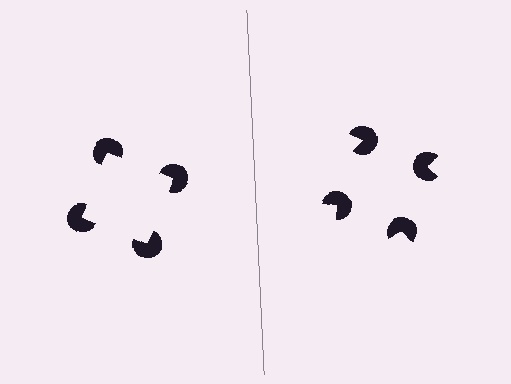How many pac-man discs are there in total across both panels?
8 — 4 on each side.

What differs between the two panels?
The pac-man discs are positioned identically on both sides; only the wedge orientations differ. On the left they align to a square; on the right they are misaligned.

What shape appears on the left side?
An illusory square.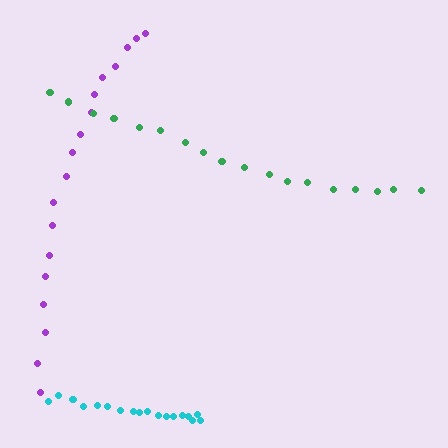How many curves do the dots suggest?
There are 3 distinct paths.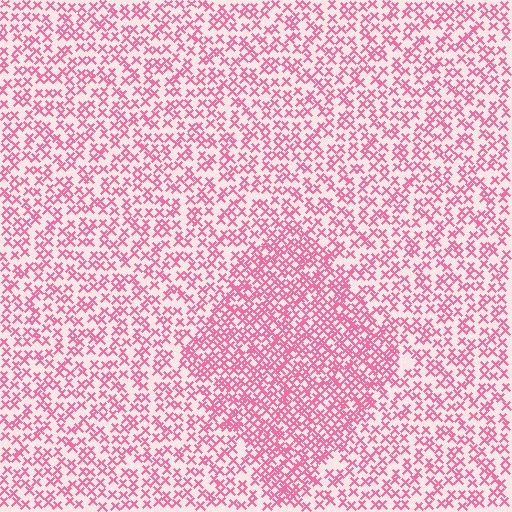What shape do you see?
I see a diamond.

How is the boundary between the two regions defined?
The boundary is defined by a change in element density (approximately 1.8x ratio). All elements are the same color, size, and shape.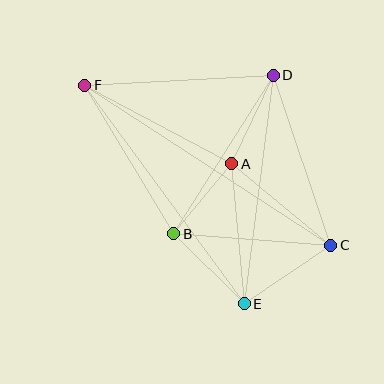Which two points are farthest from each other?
Points C and F are farthest from each other.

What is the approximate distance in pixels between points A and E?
The distance between A and E is approximately 140 pixels.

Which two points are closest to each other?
Points A and B are closest to each other.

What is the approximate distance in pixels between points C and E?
The distance between C and E is approximately 104 pixels.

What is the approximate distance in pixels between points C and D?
The distance between C and D is approximately 179 pixels.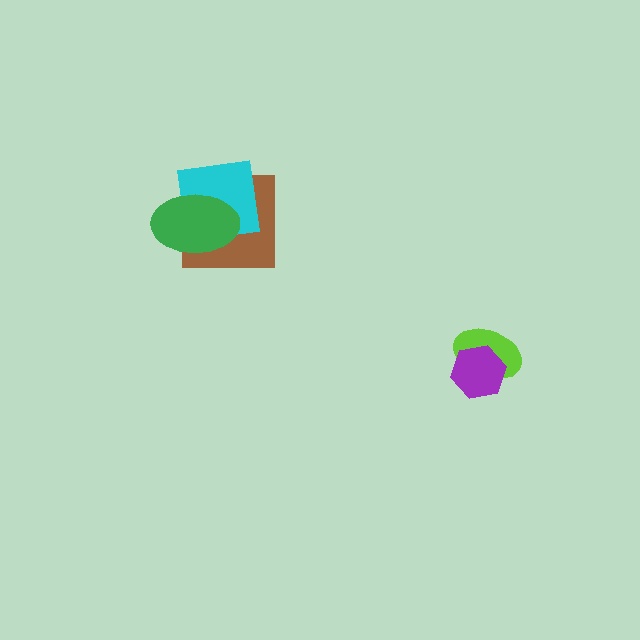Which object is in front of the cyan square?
The green ellipse is in front of the cyan square.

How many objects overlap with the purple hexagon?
1 object overlaps with the purple hexagon.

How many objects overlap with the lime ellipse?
1 object overlaps with the lime ellipse.